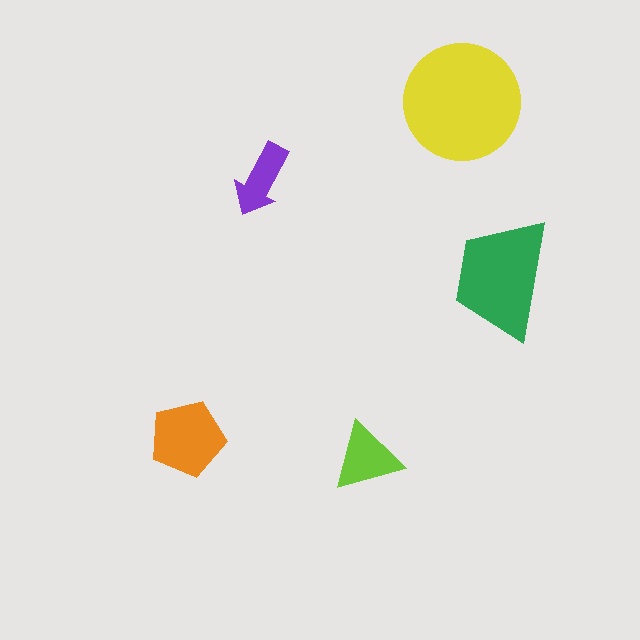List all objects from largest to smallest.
The yellow circle, the green trapezoid, the orange pentagon, the lime triangle, the purple arrow.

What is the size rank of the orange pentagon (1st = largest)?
3rd.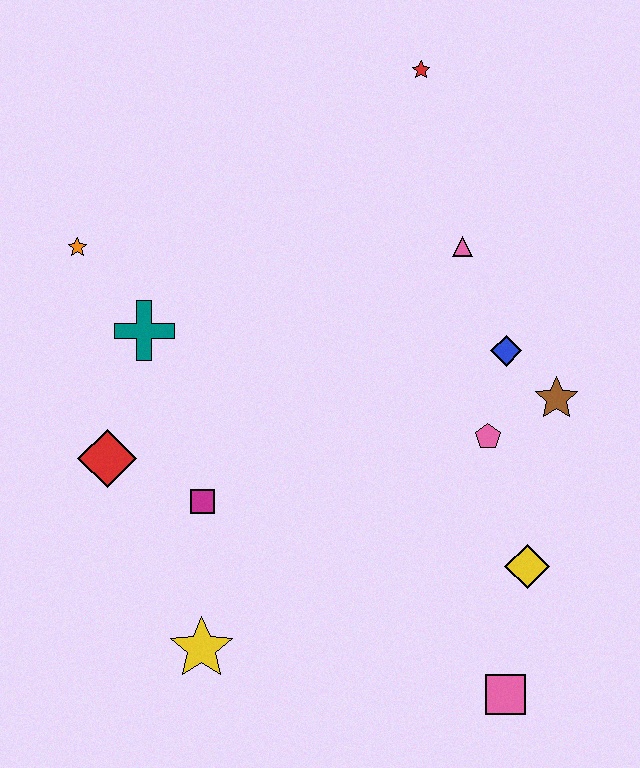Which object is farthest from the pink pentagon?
The orange star is farthest from the pink pentagon.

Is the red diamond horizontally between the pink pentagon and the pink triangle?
No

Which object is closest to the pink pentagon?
The brown star is closest to the pink pentagon.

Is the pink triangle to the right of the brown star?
No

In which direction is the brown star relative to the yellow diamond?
The brown star is above the yellow diamond.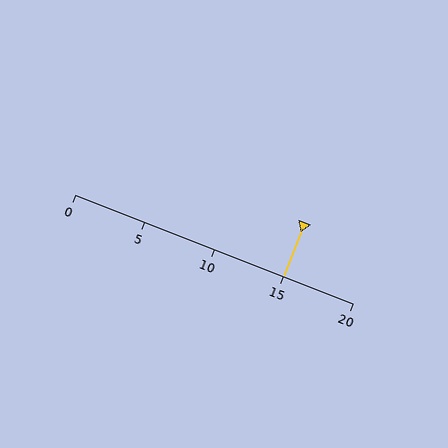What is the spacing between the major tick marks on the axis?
The major ticks are spaced 5 apart.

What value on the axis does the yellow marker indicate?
The marker indicates approximately 15.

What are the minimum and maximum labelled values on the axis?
The axis runs from 0 to 20.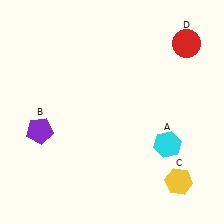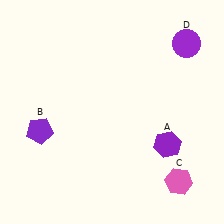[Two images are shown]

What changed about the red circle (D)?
In Image 1, D is red. In Image 2, it changed to purple.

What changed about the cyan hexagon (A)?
In Image 1, A is cyan. In Image 2, it changed to purple.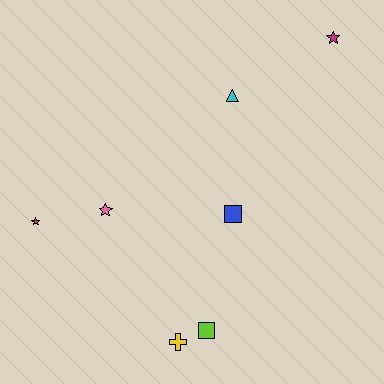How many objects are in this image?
There are 7 objects.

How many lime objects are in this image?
There is 1 lime object.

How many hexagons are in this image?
There are no hexagons.